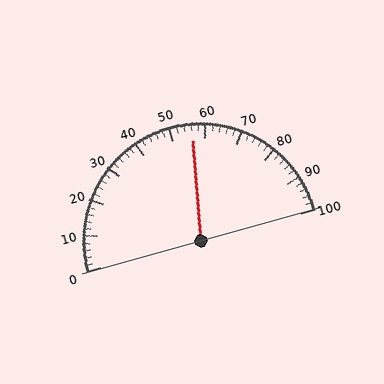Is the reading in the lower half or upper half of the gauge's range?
The reading is in the upper half of the range (0 to 100).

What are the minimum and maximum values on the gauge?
The gauge ranges from 0 to 100.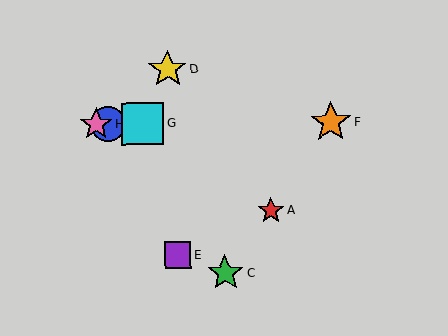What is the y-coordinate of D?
Object D is at y≈69.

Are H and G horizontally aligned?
Yes, both are at y≈124.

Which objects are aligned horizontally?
Objects B, F, G, H are aligned horizontally.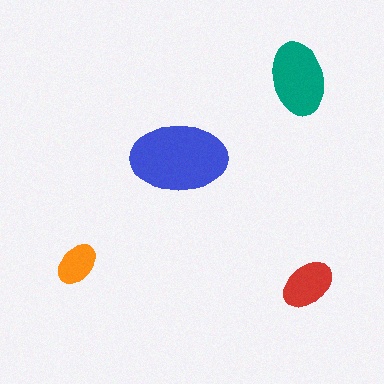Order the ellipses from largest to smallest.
the blue one, the teal one, the red one, the orange one.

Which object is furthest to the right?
The red ellipse is rightmost.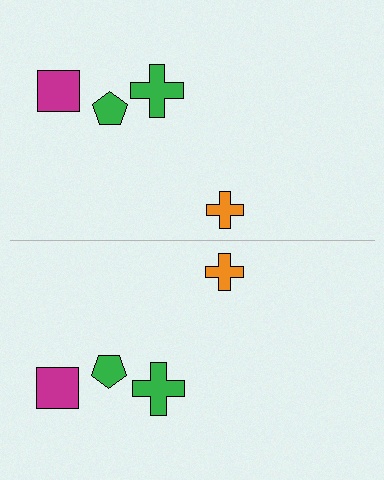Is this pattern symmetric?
Yes, this pattern has bilateral (reflection) symmetry.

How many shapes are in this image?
There are 8 shapes in this image.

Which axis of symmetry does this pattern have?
The pattern has a horizontal axis of symmetry running through the center of the image.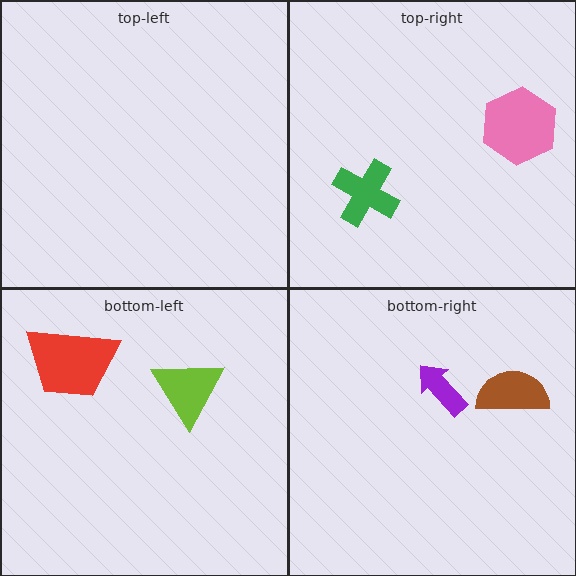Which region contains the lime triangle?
The bottom-left region.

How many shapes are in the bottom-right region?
2.